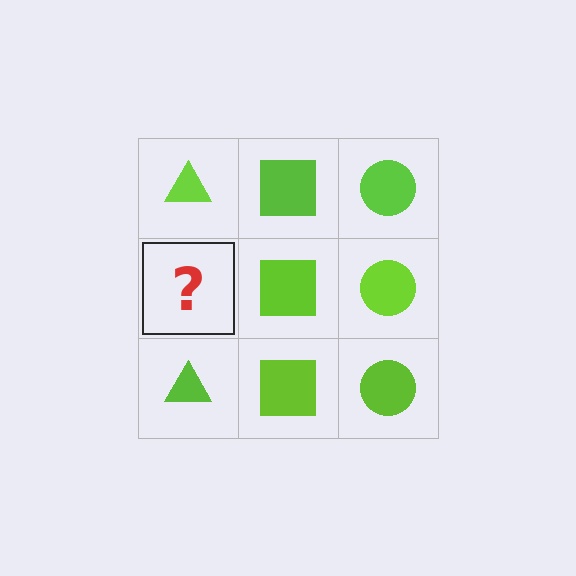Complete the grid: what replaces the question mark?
The question mark should be replaced with a lime triangle.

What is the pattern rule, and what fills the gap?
The rule is that each column has a consistent shape. The gap should be filled with a lime triangle.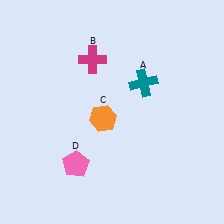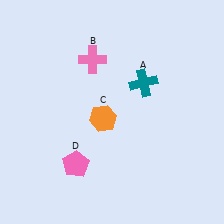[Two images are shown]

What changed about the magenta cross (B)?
In Image 1, B is magenta. In Image 2, it changed to pink.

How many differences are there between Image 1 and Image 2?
There is 1 difference between the two images.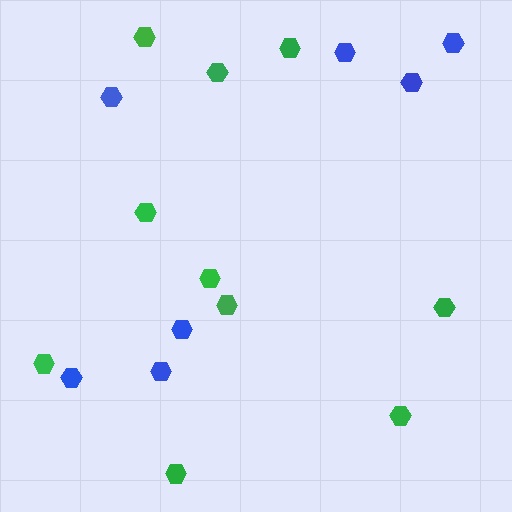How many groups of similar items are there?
There are 2 groups: one group of blue hexagons (7) and one group of green hexagons (10).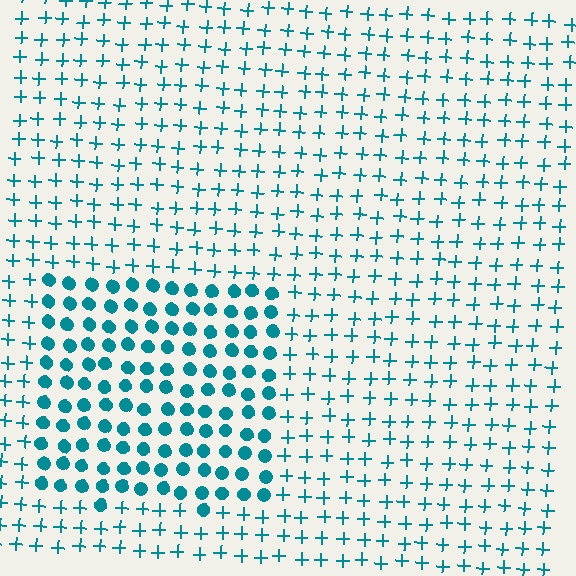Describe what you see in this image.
The image is filled with small teal elements arranged in a uniform grid. A rectangle-shaped region contains circles, while the surrounding area contains plus signs. The boundary is defined purely by the change in element shape.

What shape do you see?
I see a rectangle.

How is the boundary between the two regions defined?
The boundary is defined by a change in element shape: circles inside vs. plus signs outside. All elements share the same color and spacing.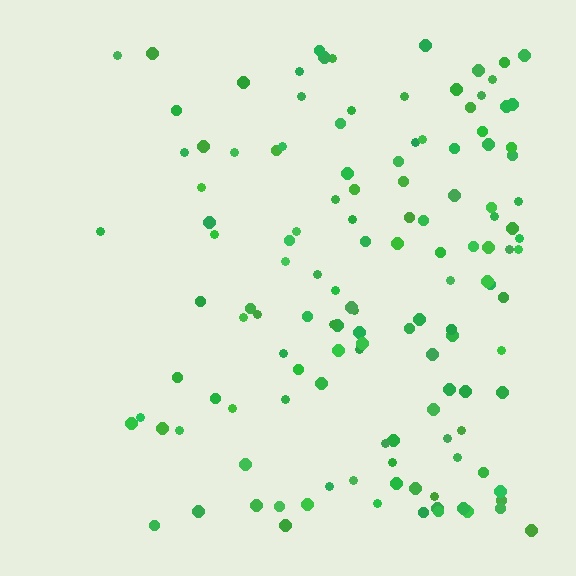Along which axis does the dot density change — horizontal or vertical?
Horizontal.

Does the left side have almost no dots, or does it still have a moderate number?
Still a moderate number, just noticeably fewer than the right.